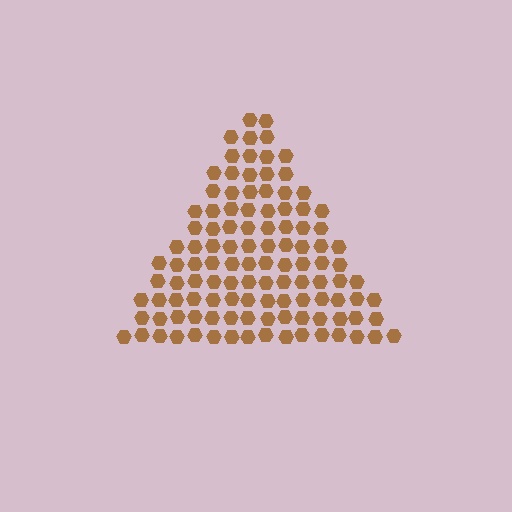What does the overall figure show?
The overall figure shows a triangle.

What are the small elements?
The small elements are hexagons.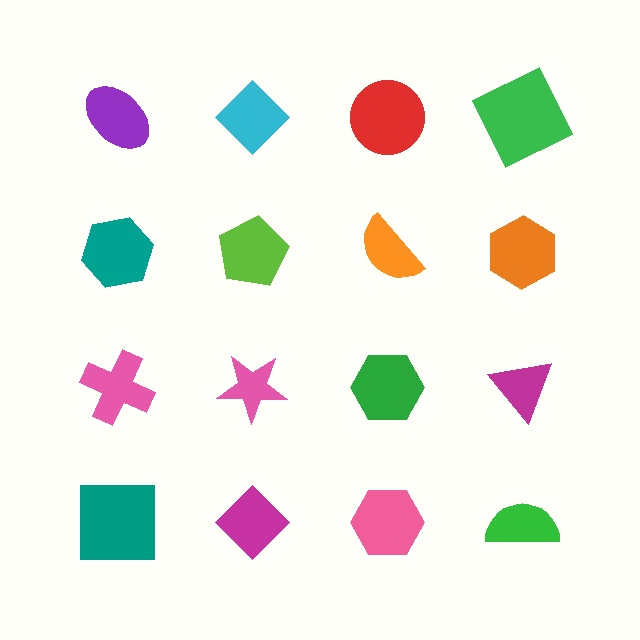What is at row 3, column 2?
A pink star.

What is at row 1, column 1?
A purple ellipse.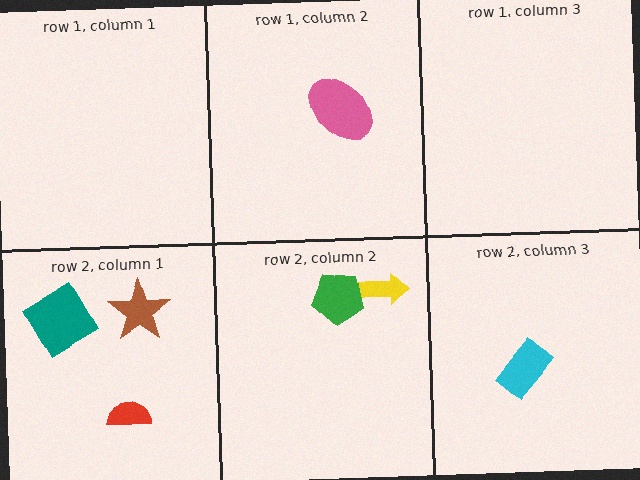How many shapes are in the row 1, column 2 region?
1.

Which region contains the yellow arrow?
The row 2, column 2 region.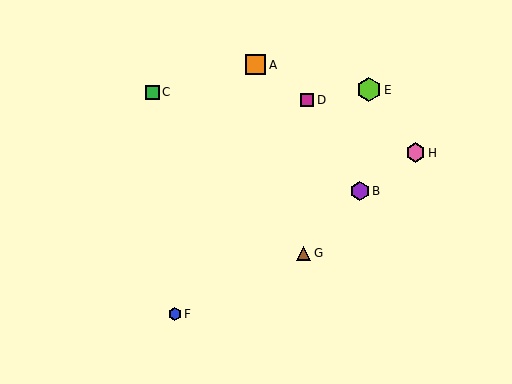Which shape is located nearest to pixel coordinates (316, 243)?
The brown triangle (labeled G) at (304, 253) is nearest to that location.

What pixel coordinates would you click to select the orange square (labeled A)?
Click at (256, 65) to select the orange square A.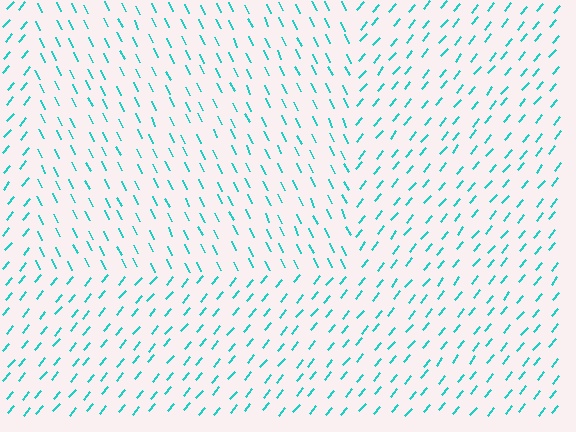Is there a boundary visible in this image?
Yes, there is a texture boundary formed by a change in line orientation.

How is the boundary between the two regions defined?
The boundary is defined purely by a change in line orientation (approximately 65 degrees difference). All lines are the same color and thickness.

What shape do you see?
I see a rectangle.